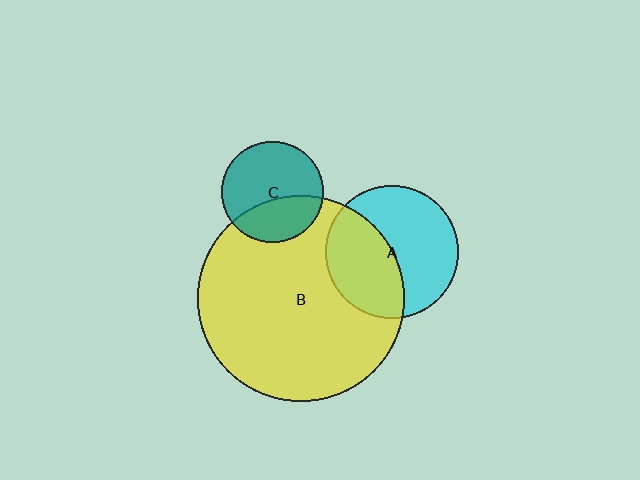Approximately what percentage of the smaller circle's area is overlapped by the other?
Approximately 45%.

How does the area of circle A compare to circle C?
Approximately 1.7 times.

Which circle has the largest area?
Circle B (yellow).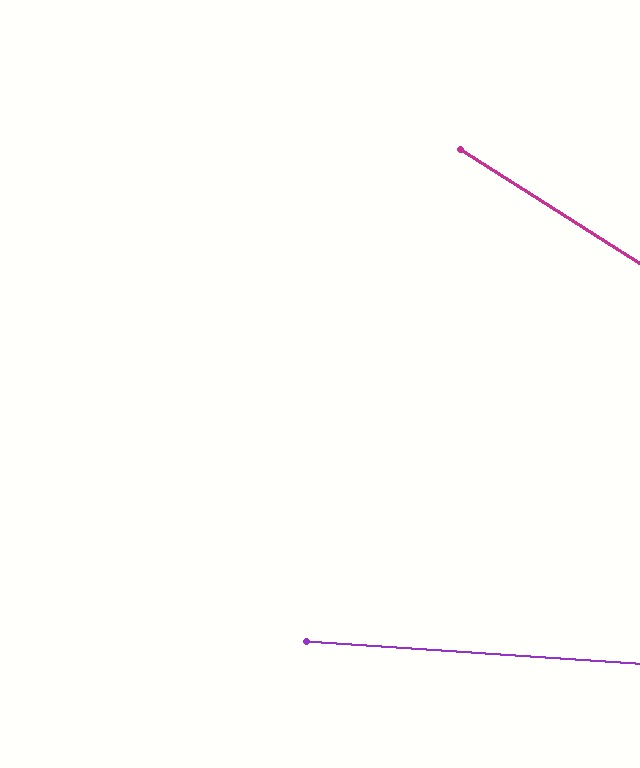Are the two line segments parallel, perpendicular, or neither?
Neither parallel nor perpendicular — they differ by about 29°.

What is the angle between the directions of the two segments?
Approximately 29 degrees.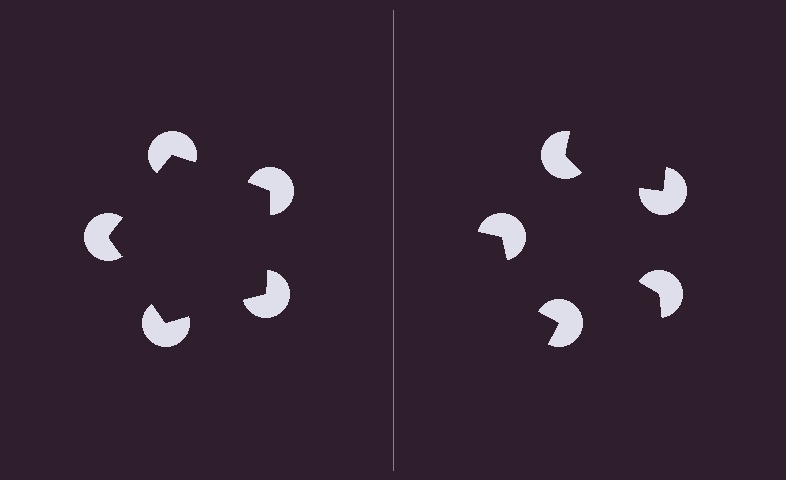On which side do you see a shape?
An illusory pentagon appears on the left side. On the right side the wedge cuts are rotated, so no coherent shape forms.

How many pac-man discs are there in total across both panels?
10 — 5 on each side.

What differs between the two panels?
The pac-man discs are positioned identically on both sides; only the wedge orientations differ. On the left they align to a pentagon; on the right they are misaligned.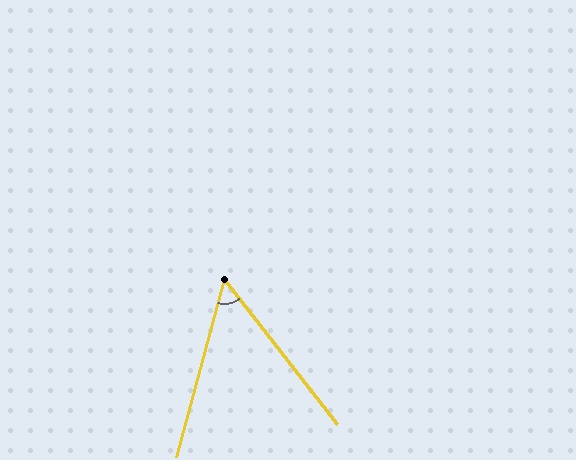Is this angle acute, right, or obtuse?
It is acute.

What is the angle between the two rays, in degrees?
Approximately 53 degrees.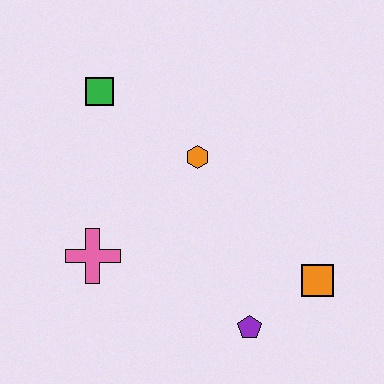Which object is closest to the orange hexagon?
The green square is closest to the orange hexagon.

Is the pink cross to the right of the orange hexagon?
No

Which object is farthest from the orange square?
The green square is farthest from the orange square.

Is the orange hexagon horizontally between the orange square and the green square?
Yes